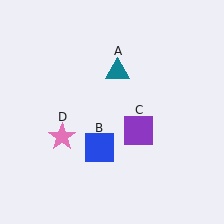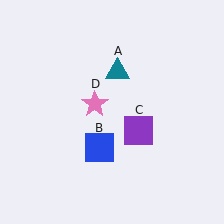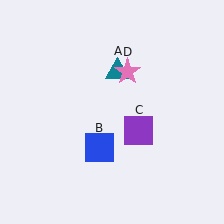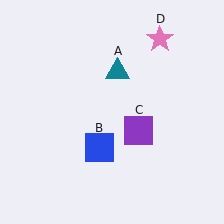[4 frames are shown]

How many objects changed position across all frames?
1 object changed position: pink star (object D).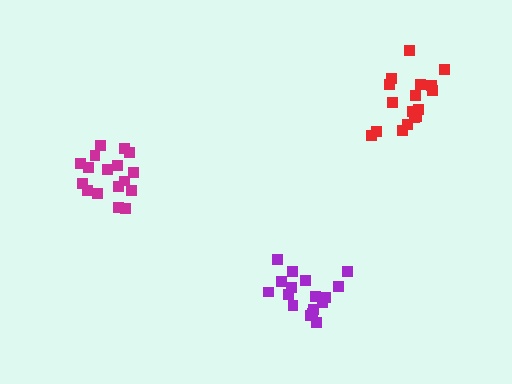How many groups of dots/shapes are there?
There are 3 groups.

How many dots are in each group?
Group 1: 17 dots, Group 2: 17 dots, Group 3: 18 dots (52 total).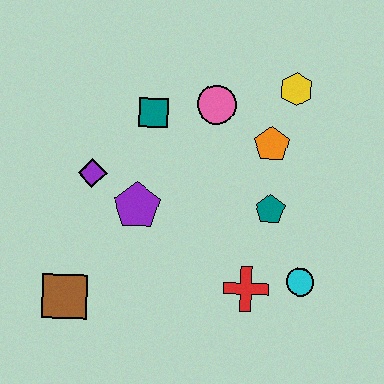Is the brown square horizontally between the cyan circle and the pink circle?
No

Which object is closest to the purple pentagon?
The purple diamond is closest to the purple pentagon.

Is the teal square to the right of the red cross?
No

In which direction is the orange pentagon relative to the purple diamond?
The orange pentagon is to the right of the purple diamond.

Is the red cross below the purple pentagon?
Yes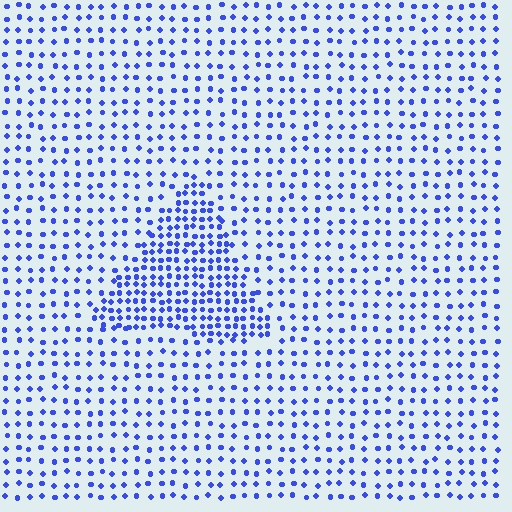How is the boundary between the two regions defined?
The boundary is defined by a change in element density (approximately 2.1x ratio). All elements are the same color, size, and shape.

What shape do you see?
I see a triangle.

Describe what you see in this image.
The image contains small blue elements arranged at two different densities. A triangle-shaped region is visible where the elements are more densely packed than the surrounding area.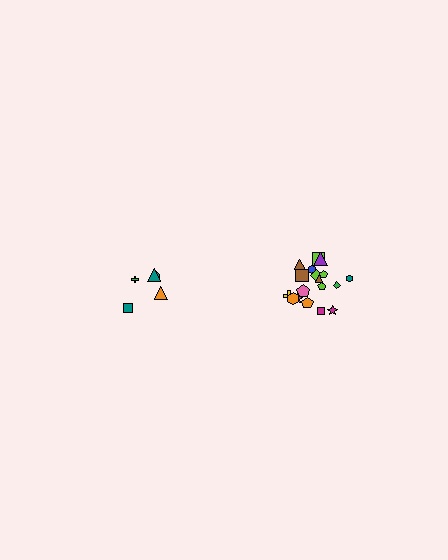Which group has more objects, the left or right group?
The right group.